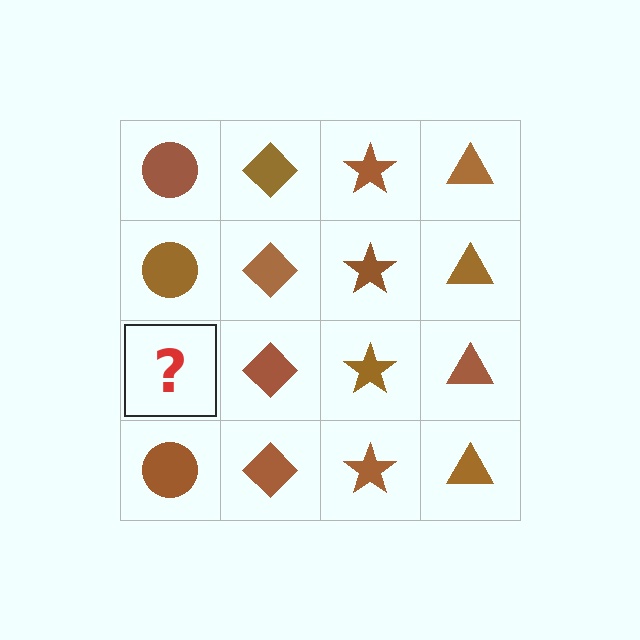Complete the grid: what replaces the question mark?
The question mark should be replaced with a brown circle.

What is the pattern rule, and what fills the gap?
The rule is that each column has a consistent shape. The gap should be filled with a brown circle.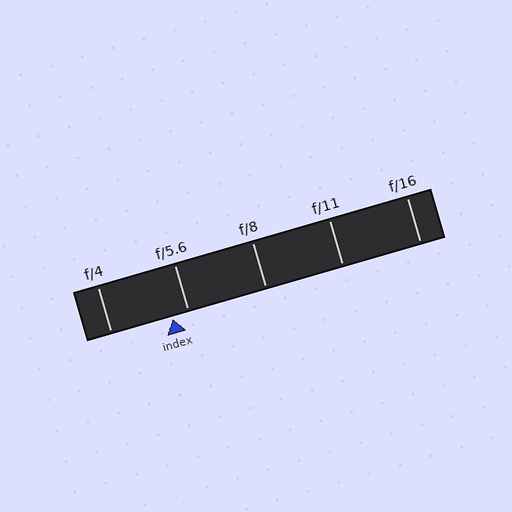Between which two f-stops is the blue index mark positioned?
The index mark is between f/4 and f/5.6.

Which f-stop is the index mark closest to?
The index mark is closest to f/5.6.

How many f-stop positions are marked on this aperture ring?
There are 5 f-stop positions marked.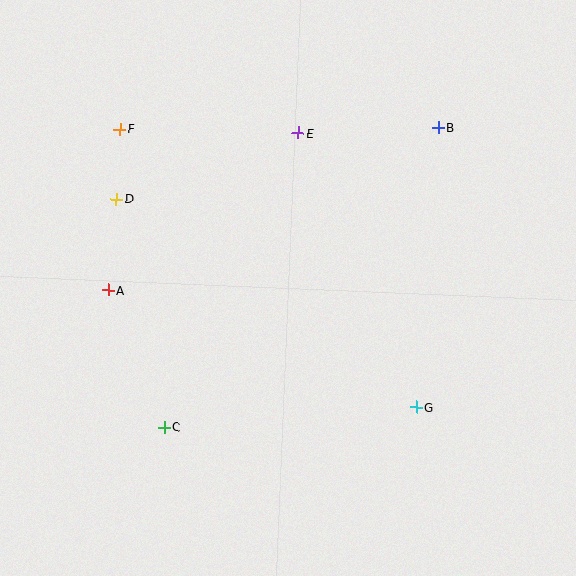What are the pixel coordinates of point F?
Point F is at (120, 129).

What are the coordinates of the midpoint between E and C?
The midpoint between E and C is at (231, 280).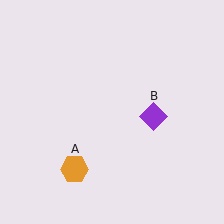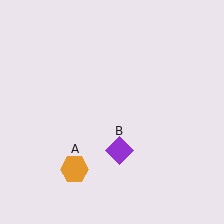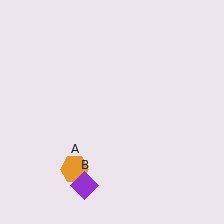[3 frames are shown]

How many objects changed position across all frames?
1 object changed position: purple diamond (object B).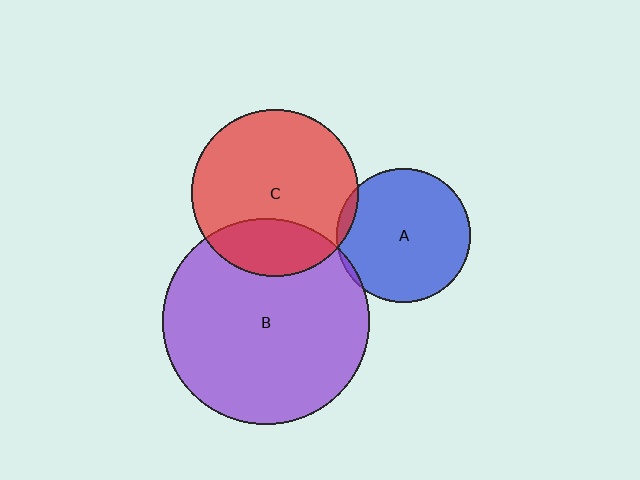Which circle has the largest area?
Circle B (purple).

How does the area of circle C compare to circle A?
Approximately 1.5 times.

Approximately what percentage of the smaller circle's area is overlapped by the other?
Approximately 5%.